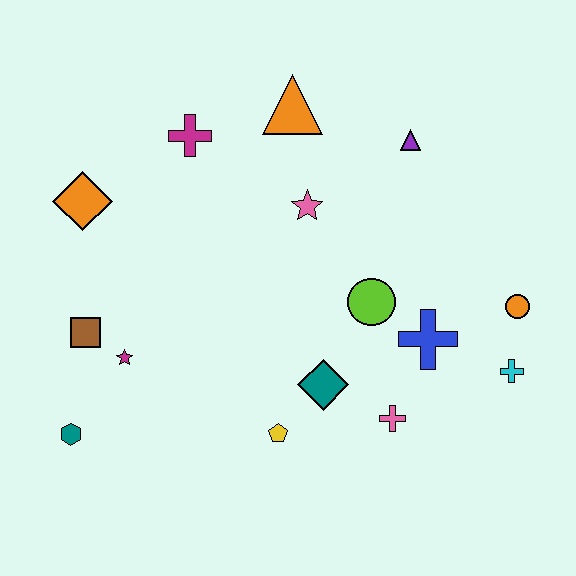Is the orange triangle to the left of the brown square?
No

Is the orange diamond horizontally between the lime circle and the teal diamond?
No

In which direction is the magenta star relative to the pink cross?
The magenta star is to the left of the pink cross.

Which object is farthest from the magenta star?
The orange circle is farthest from the magenta star.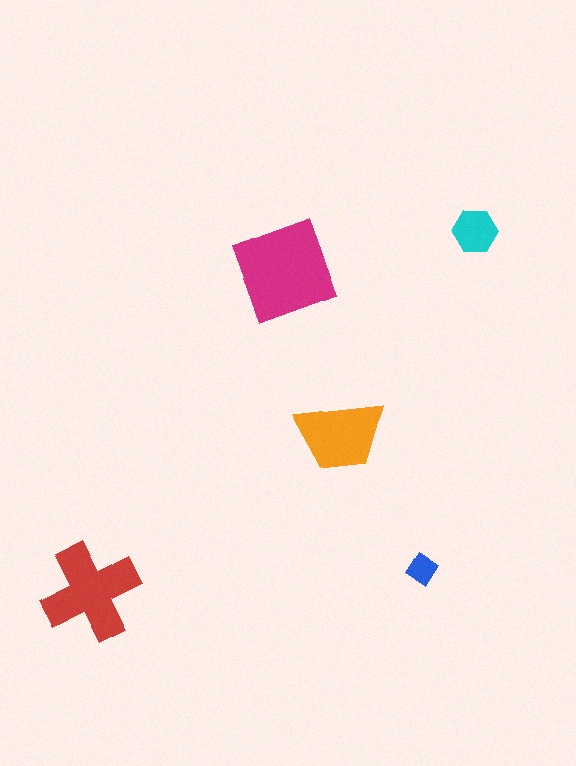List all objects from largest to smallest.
The magenta square, the red cross, the orange trapezoid, the cyan hexagon, the blue diamond.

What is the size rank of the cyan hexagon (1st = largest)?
4th.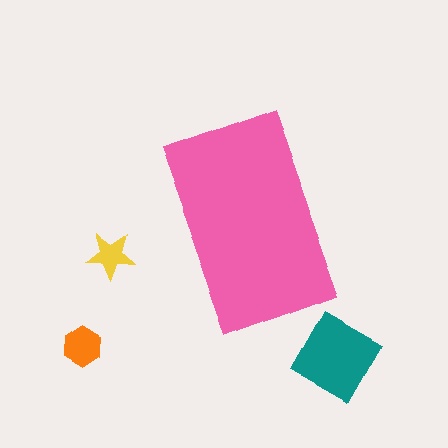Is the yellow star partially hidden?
No, the yellow star is fully visible.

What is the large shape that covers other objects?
A pink rectangle.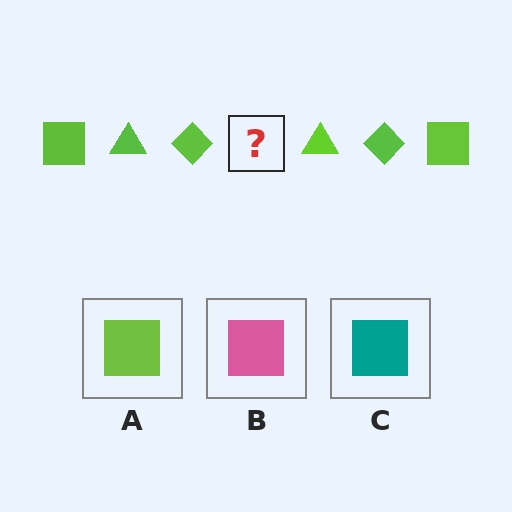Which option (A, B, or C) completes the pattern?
A.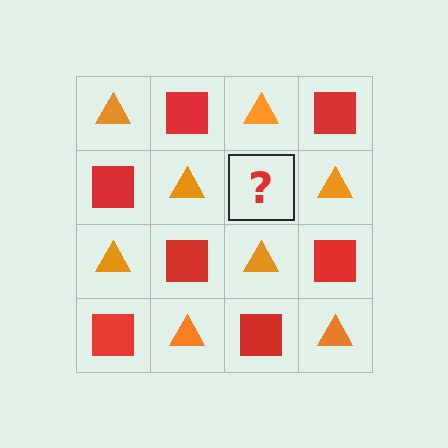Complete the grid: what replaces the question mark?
The question mark should be replaced with a red square.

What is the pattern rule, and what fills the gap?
The rule is that it alternates orange triangle and red square in a checkerboard pattern. The gap should be filled with a red square.